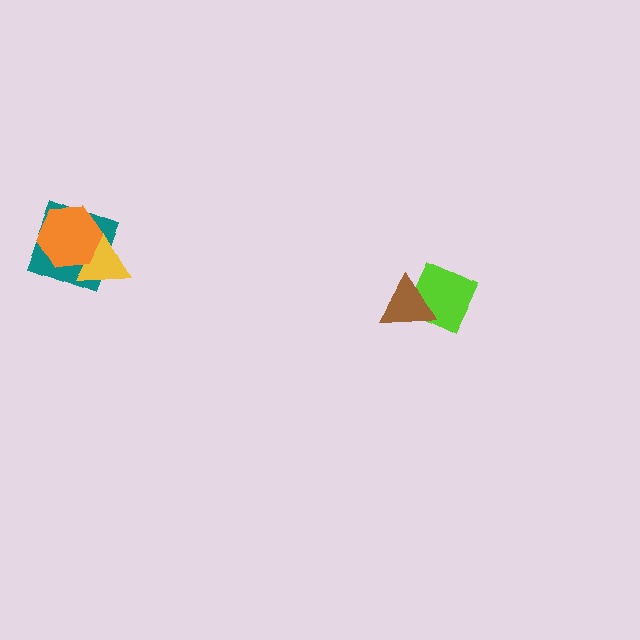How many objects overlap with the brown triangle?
1 object overlaps with the brown triangle.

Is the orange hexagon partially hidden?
No, no other shape covers it.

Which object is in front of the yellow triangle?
The orange hexagon is in front of the yellow triangle.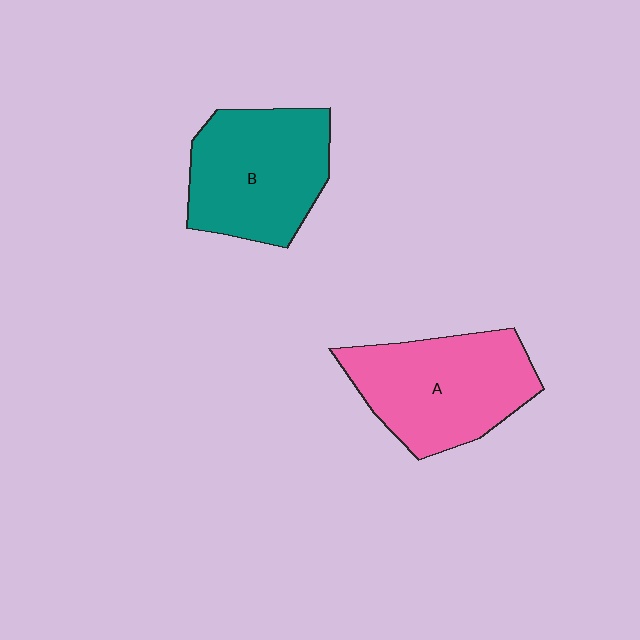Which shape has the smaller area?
Shape B (teal).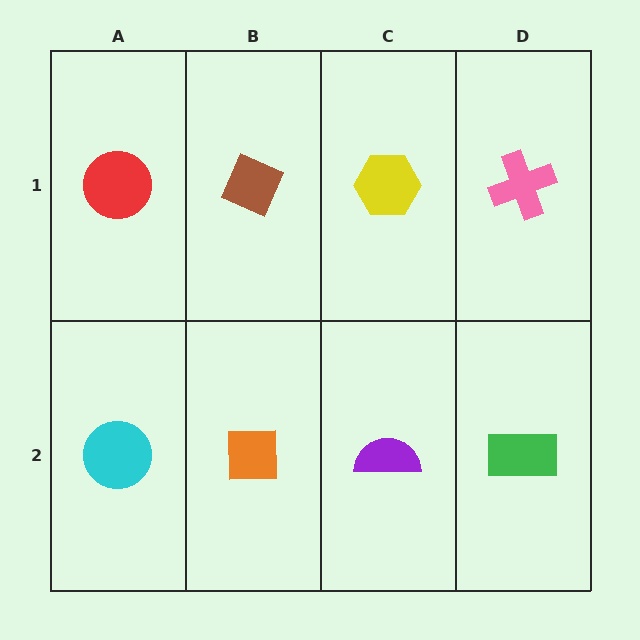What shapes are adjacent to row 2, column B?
A brown diamond (row 1, column B), a cyan circle (row 2, column A), a purple semicircle (row 2, column C).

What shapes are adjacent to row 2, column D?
A pink cross (row 1, column D), a purple semicircle (row 2, column C).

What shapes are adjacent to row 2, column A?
A red circle (row 1, column A), an orange square (row 2, column B).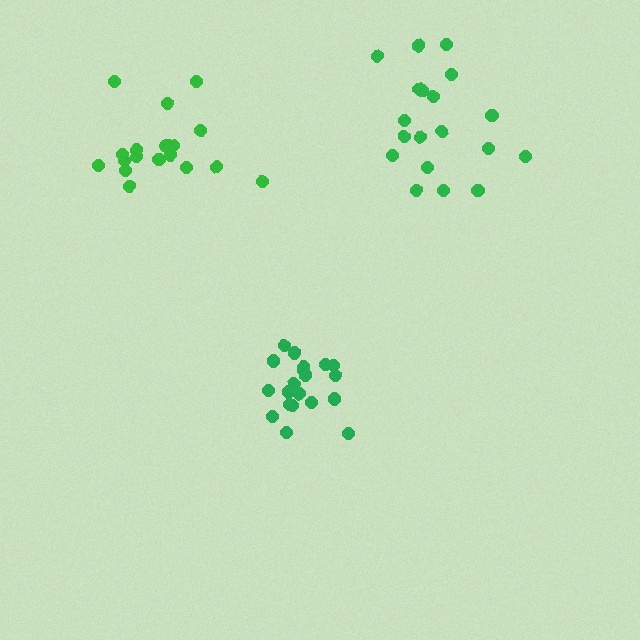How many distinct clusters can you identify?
There are 3 distinct clusters.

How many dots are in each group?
Group 1: 20 dots, Group 2: 20 dots, Group 3: 19 dots (59 total).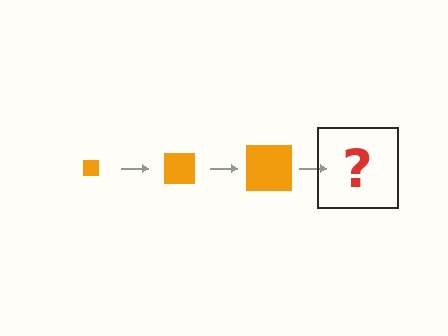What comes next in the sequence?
The next element should be an orange square, larger than the previous one.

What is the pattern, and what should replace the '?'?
The pattern is that the square gets progressively larger each step. The '?' should be an orange square, larger than the previous one.